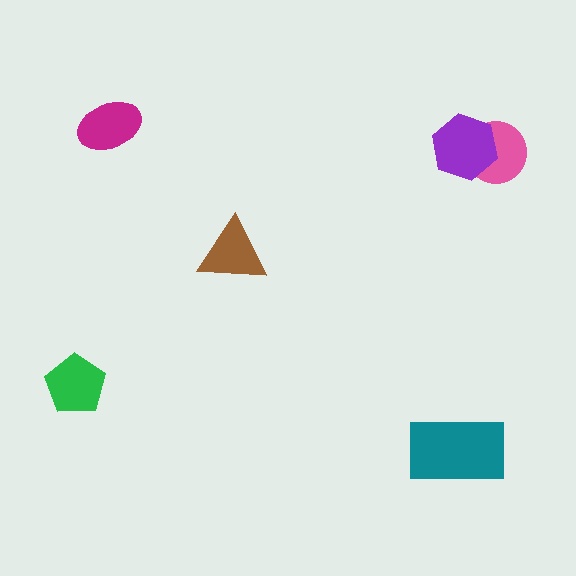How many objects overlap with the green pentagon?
0 objects overlap with the green pentagon.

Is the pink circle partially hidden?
Yes, it is partially covered by another shape.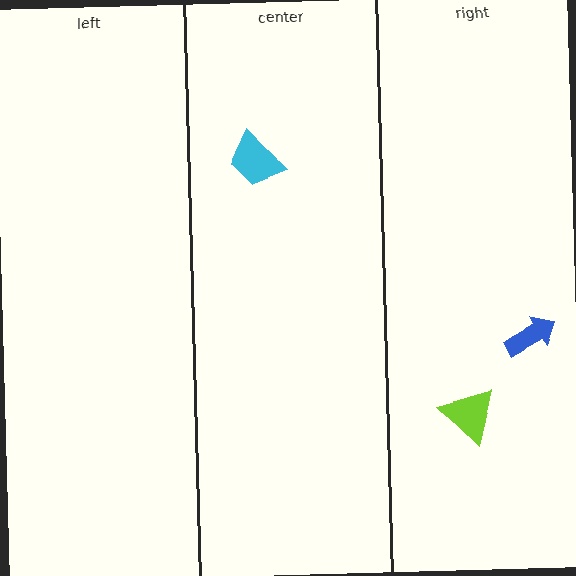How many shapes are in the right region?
2.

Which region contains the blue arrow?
The right region.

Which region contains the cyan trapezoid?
The center region.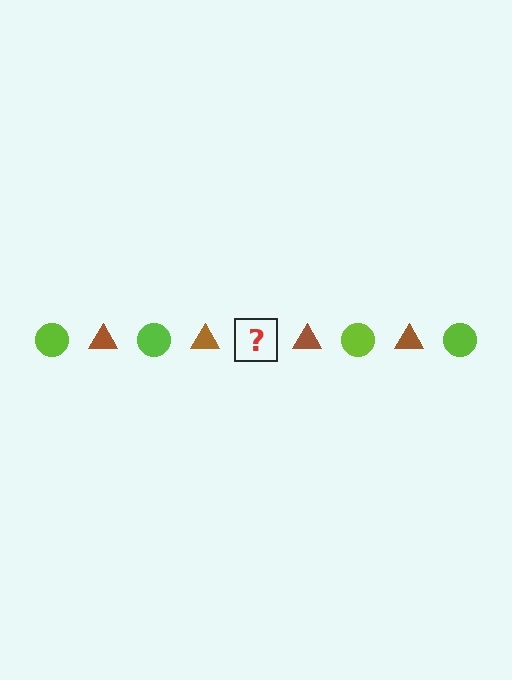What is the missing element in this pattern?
The missing element is a lime circle.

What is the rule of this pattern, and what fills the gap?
The rule is that the pattern alternates between lime circle and brown triangle. The gap should be filled with a lime circle.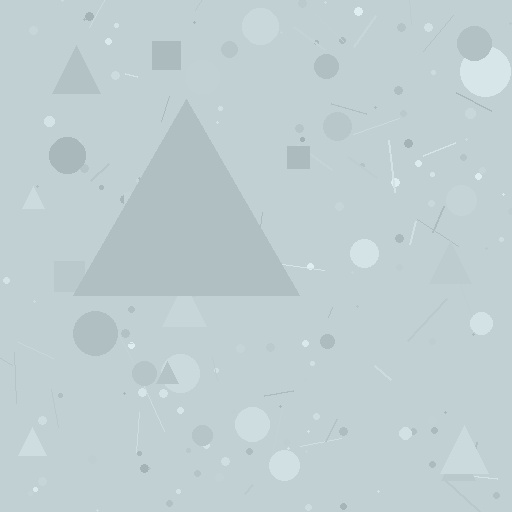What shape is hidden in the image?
A triangle is hidden in the image.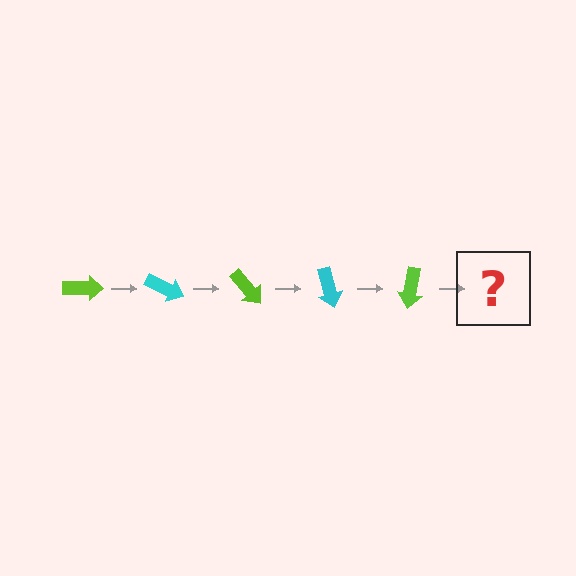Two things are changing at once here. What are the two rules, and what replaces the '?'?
The two rules are that it rotates 25 degrees each step and the color cycles through lime and cyan. The '?' should be a cyan arrow, rotated 125 degrees from the start.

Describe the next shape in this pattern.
It should be a cyan arrow, rotated 125 degrees from the start.